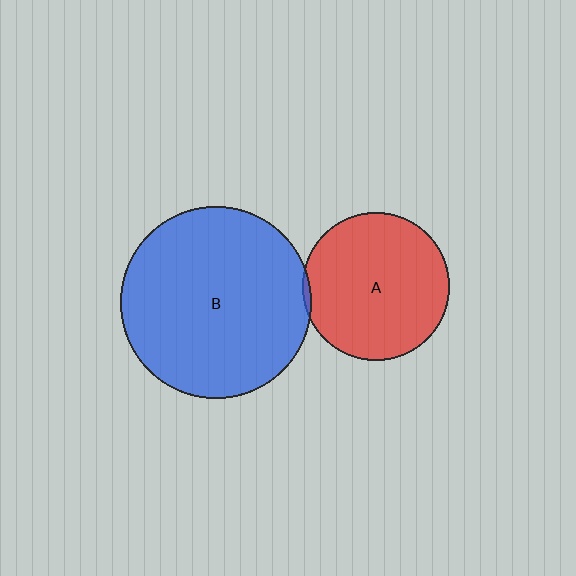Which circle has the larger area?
Circle B (blue).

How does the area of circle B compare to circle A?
Approximately 1.7 times.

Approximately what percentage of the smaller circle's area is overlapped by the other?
Approximately 5%.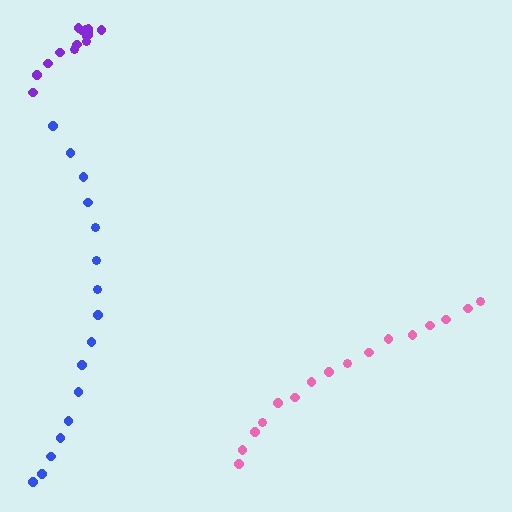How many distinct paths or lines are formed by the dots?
There are 3 distinct paths.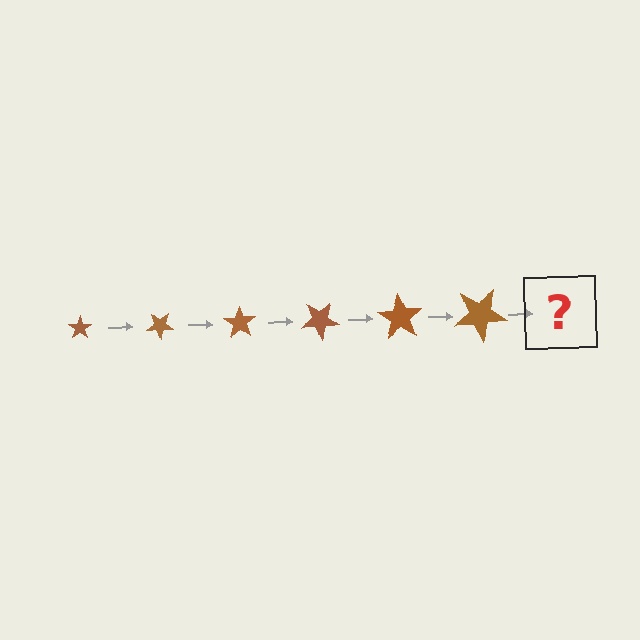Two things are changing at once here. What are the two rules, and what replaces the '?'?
The two rules are that the star grows larger each step and it rotates 35 degrees each step. The '?' should be a star, larger than the previous one and rotated 210 degrees from the start.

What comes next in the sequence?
The next element should be a star, larger than the previous one and rotated 210 degrees from the start.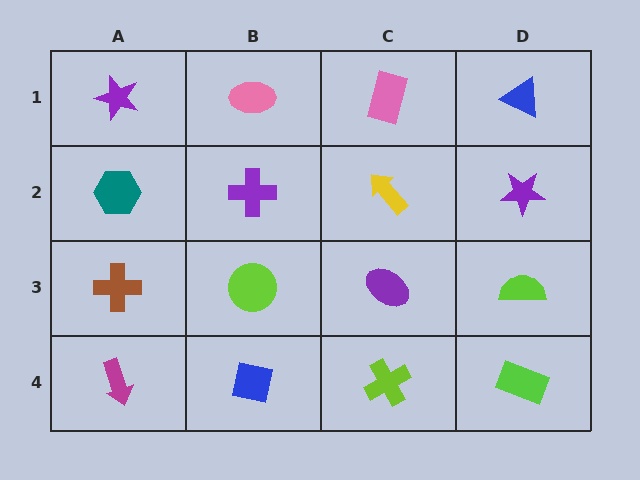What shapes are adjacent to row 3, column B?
A purple cross (row 2, column B), a blue square (row 4, column B), a brown cross (row 3, column A), a purple ellipse (row 3, column C).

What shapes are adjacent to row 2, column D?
A blue triangle (row 1, column D), a lime semicircle (row 3, column D), a yellow arrow (row 2, column C).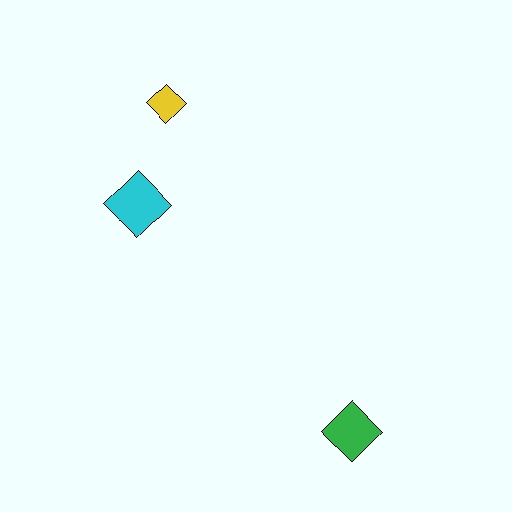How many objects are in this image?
There are 3 objects.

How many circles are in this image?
There are no circles.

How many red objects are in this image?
There are no red objects.